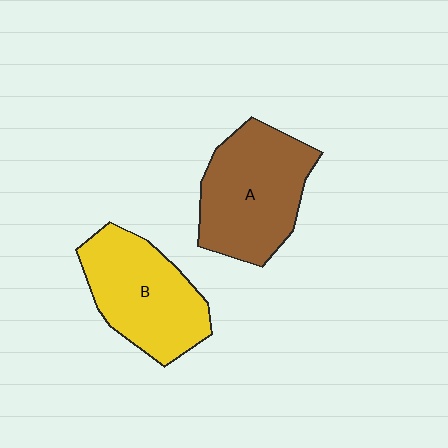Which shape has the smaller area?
Shape B (yellow).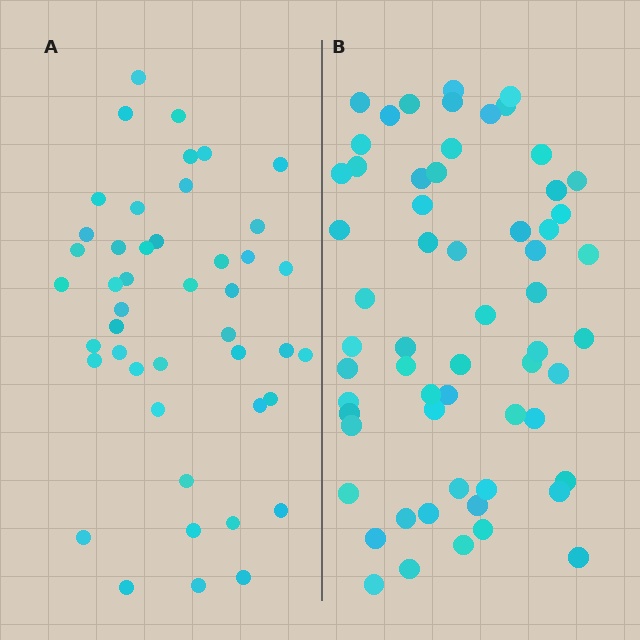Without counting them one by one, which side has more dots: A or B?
Region B (the right region) has more dots.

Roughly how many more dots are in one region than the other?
Region B has approximately 15 more dots than region A.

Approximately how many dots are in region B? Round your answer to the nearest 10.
About 60 dots.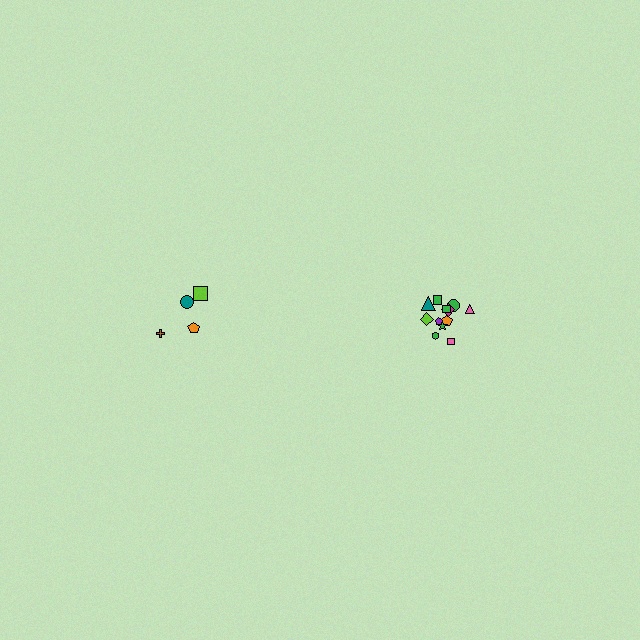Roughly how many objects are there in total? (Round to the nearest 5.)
Roughly 15 objects in total.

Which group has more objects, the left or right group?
The right group.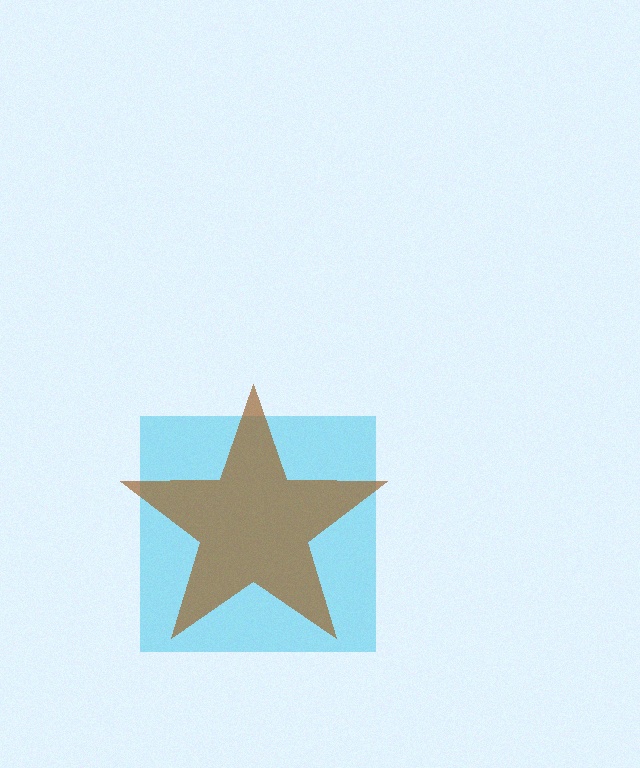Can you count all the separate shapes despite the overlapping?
Yes, there are 2 separate shapes.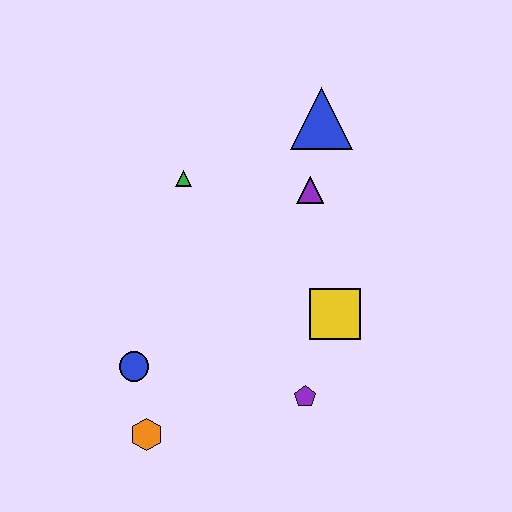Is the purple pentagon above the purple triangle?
No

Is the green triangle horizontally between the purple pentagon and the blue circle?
Yes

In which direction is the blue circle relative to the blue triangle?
The blue circle is below the blue triangle.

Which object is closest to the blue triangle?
The purple triangle is closest to the blue triangle.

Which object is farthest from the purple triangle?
The orange hexagon is farthest from the purple triangle.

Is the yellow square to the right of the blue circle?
Yes